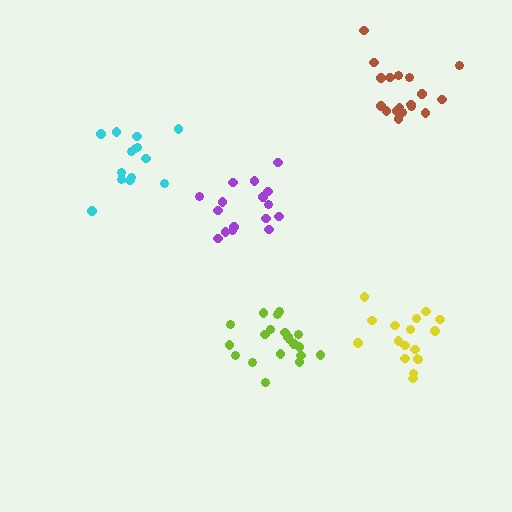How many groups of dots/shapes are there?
There are 5 groups.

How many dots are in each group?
Group 1: 16 dots, Group 2: 17 dots, Group 3: 18 dots, Group 4: 14 dots, Group 5: 20 dots (85 total).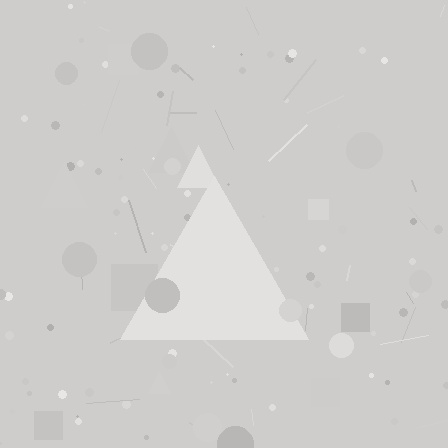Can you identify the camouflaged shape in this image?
The camouflaged shape is a triangle.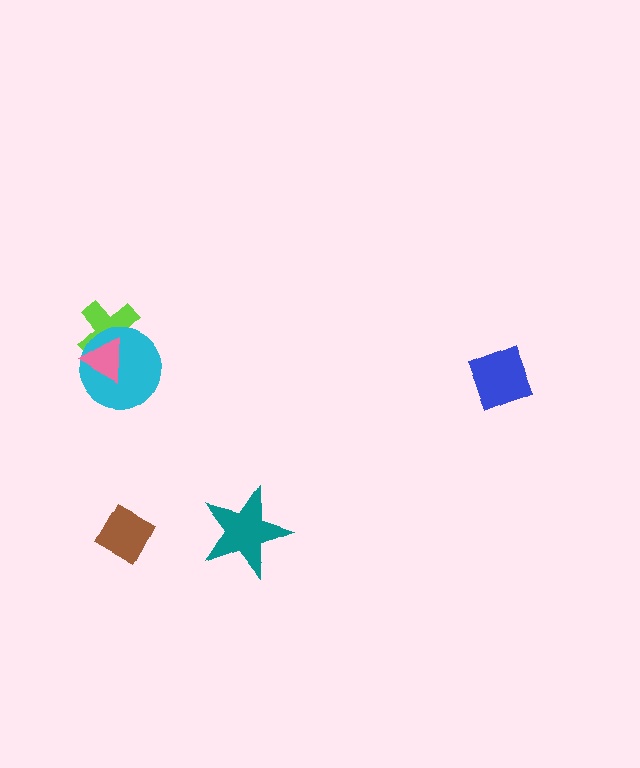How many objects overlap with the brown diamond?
0 objects overlap with the brown diamond.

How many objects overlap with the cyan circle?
2 objects overlap with the cyan circle.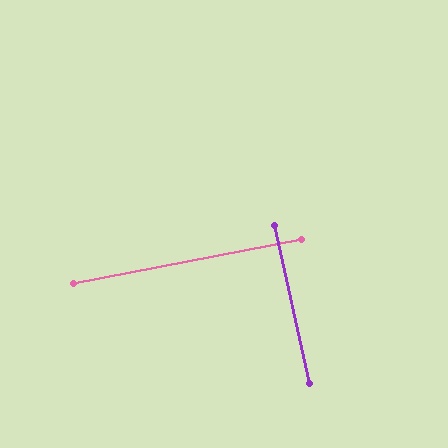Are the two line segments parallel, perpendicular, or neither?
Perpendicular — they meet at approximately 88°.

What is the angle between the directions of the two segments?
Approximately 88 degrees.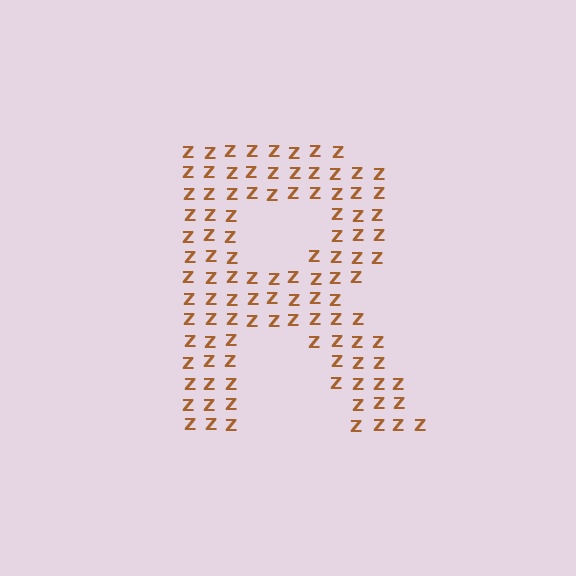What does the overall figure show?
The overall figure shows the letter R.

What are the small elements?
The small elements are letter Z's.